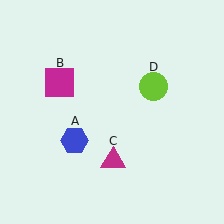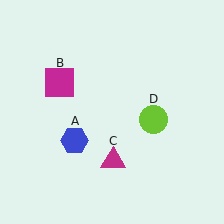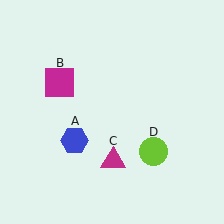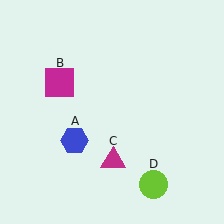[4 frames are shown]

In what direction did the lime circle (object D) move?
The lime circle (object D) moved down.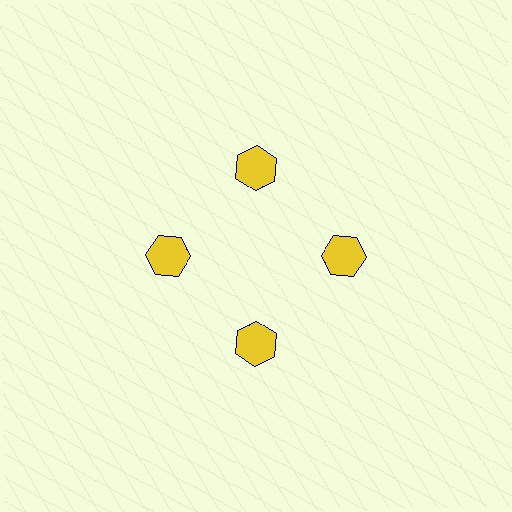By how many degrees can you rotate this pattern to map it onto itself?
The pattern maps onto itself every 90 degrees of rotation.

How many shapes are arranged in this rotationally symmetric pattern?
There are 4 shapes, arranged in 4 groups of 1.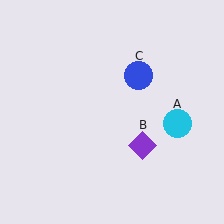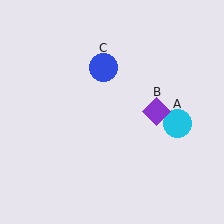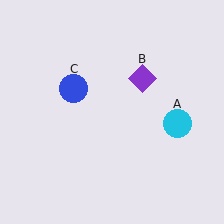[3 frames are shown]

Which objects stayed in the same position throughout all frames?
Cyan circle (object A) remained stationary.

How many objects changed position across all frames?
2 objects changed position: purple diamond (object B), blue circle (object C).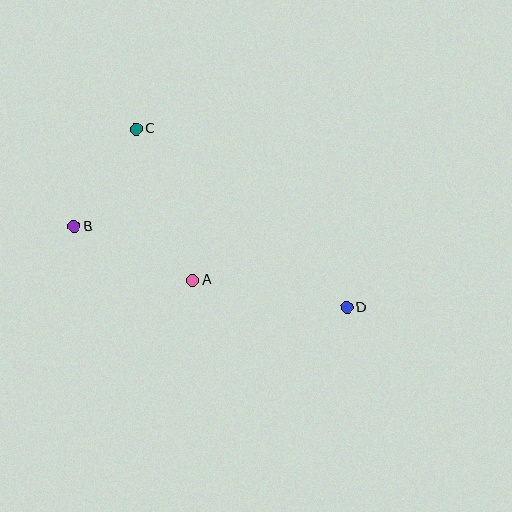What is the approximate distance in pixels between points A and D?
The distance between A and D is approximately 157 pixels.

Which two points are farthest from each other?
Points B and D are farthest from each other.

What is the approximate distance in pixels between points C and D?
The distance between C and D is approximately 276 pixels.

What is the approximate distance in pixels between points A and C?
The distance between A and C is approximately 162 pixels.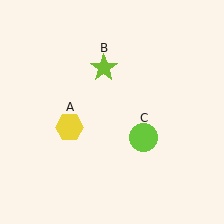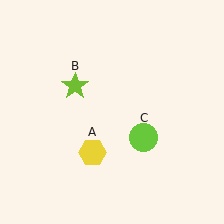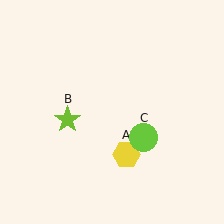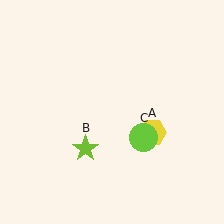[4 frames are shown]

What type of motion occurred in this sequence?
The yellow hexagon (object A), lime star (object B) rotated counterclockwise around the center of the scene.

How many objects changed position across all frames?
2 objects changed position: yellow hexagon (object A), lime star (object B).